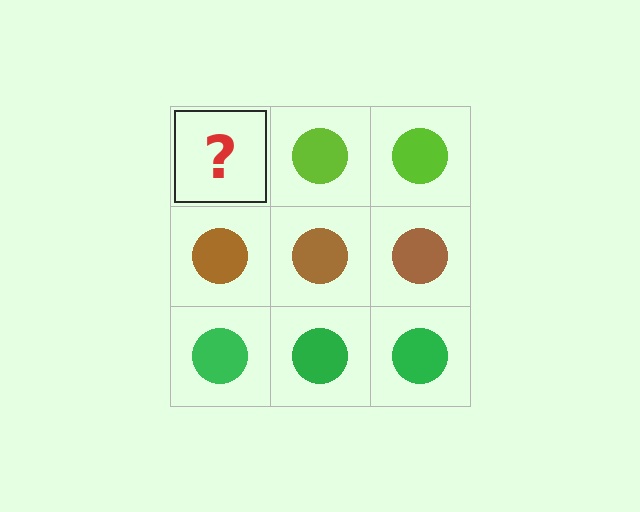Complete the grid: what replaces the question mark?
The question mark should be replaced with a lime circle.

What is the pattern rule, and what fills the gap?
The rule is that each row has a consistent color. The gap should be filled with a lime circle.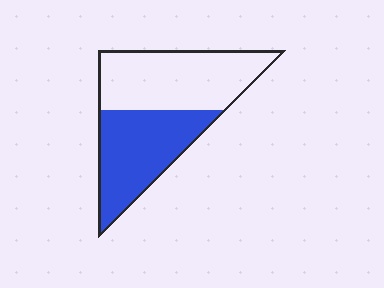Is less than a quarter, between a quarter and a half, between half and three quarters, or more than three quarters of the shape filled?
Between a quarter and a half.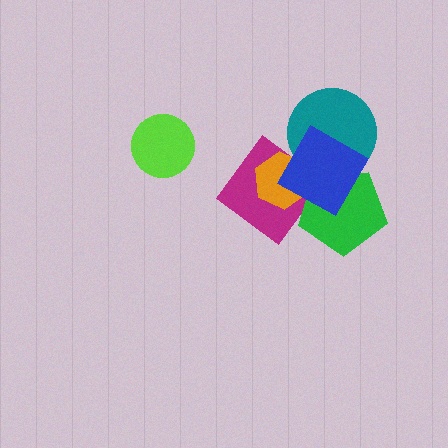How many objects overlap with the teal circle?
2 objects overlap with the teal circle.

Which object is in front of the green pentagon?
The blue square is in front of the green pentagon.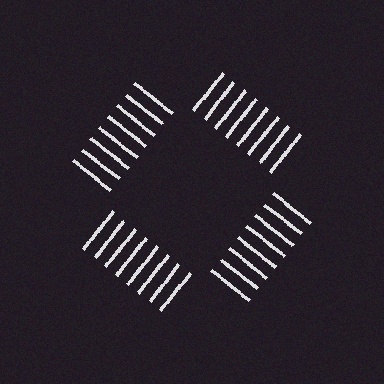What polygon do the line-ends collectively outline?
An illusory square — the line segments terminate on its edges but no continuous stroke is drawn.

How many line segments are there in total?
32 — 8 along each of the 4 edges.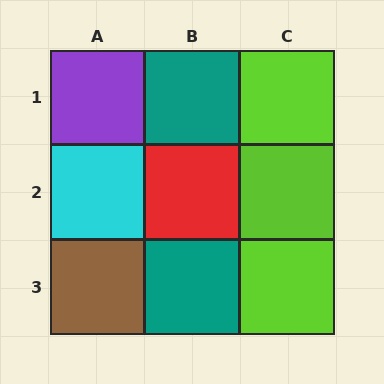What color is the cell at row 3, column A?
Brown.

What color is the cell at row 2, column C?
Lime.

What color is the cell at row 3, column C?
Lime.